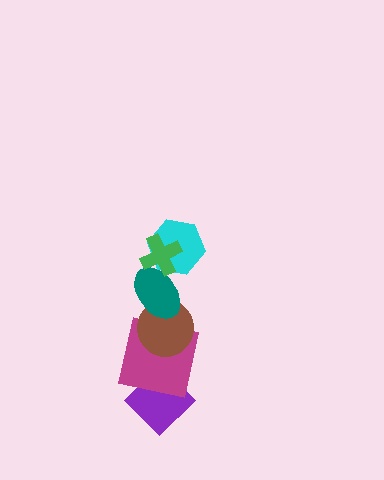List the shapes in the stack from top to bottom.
From top to bottom: the green cross, the cyan hexagon, the teal ellipse, the brown circle, the magenta square, the purple diamond.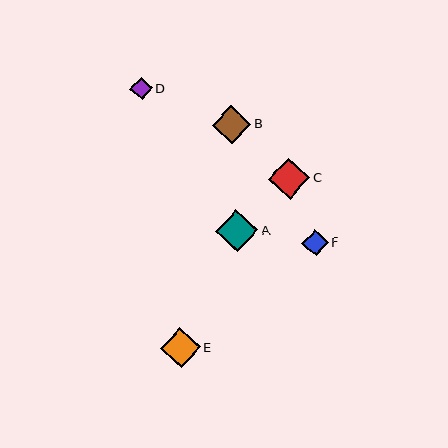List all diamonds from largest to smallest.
From largest to smallest: A, C, E, B, F, D.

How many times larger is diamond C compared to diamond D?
Diamond C is approximately 1.9 times the size of diamond D.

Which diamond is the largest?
Diamond A is the largest with a size of approximately 42 pixels.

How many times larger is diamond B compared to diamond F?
Diamond B is approximately 1.5 times the size of diamond F.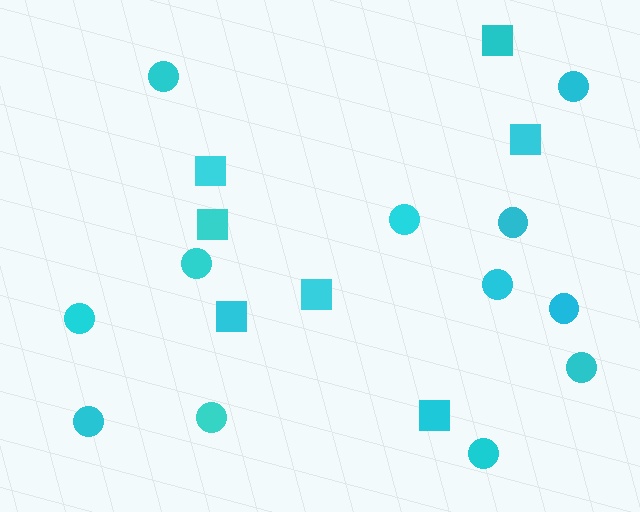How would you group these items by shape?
There are 2 groups: one group of circles (12) and one group of squares (7).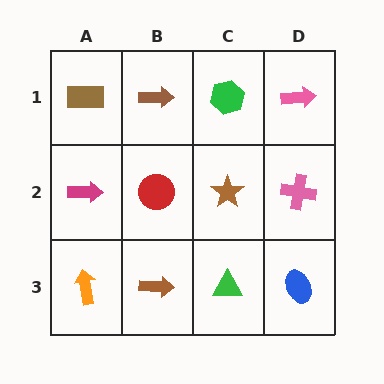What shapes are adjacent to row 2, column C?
A green hexagon (row 1, column C), a green triangle (row 3, column C), a red circle (row 2, column B), a pink cross (row 2, column D).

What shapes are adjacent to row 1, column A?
A magenta arrow (row 2, column A), a brown arrow (row 1, column B).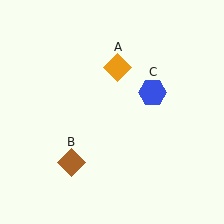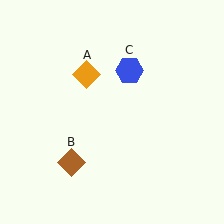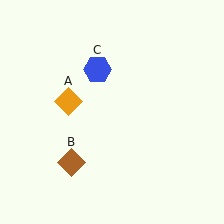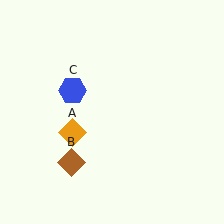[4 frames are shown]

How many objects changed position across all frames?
2 objects changed position: orange diamond (object A), blue hexagon (object C).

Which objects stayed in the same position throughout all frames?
Brown diamond (object B) remained stationary.